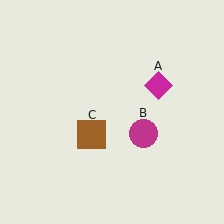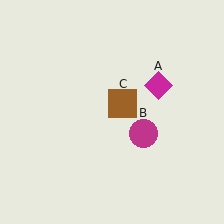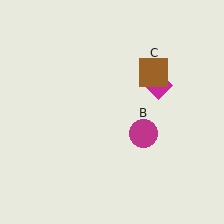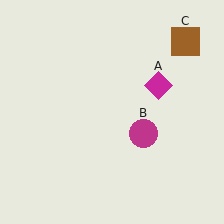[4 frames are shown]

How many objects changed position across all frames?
1 object changed position: brown square (object C).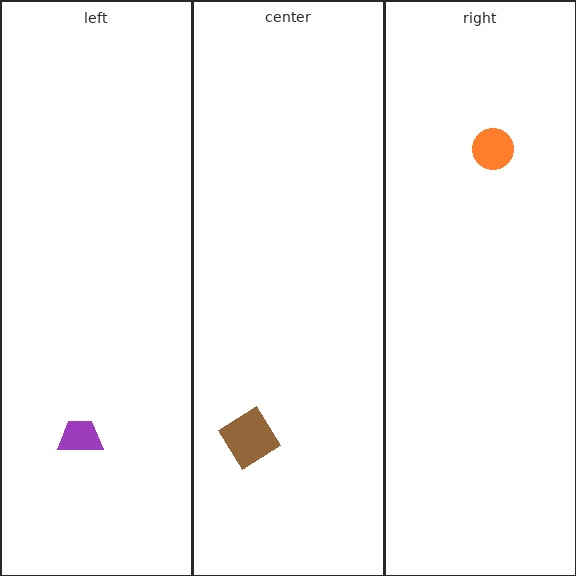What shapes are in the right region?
The orange circle.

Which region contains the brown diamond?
The center region.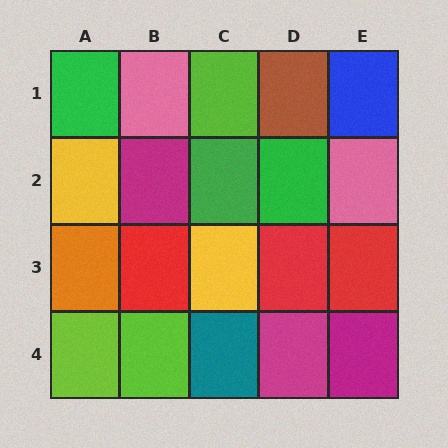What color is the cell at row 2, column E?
Pink.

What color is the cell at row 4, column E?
Magenta.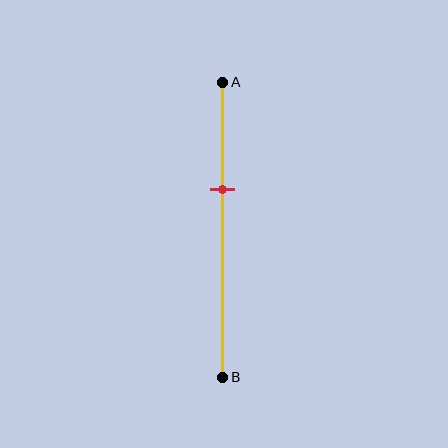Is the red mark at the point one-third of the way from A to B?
Yes, the mark is approximately at the one-third point.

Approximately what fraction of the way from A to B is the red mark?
The red mark is approximately 35% of the way from A to B.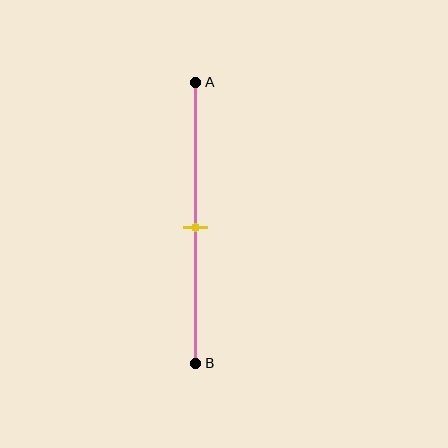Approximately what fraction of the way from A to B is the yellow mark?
The yellow mark is approximately 50% of the way from A to B.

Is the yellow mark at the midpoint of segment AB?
Yes, the mark is approximately at the midpoint.